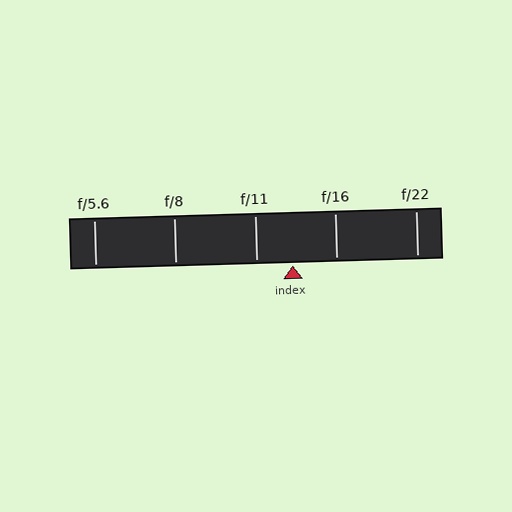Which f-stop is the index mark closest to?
The index mark is closest to f/11.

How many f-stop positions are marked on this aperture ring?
There are 5 f-stop positions marked.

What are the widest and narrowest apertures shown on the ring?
The widest aperture shown is f/5.6 and the narrowest is f/22.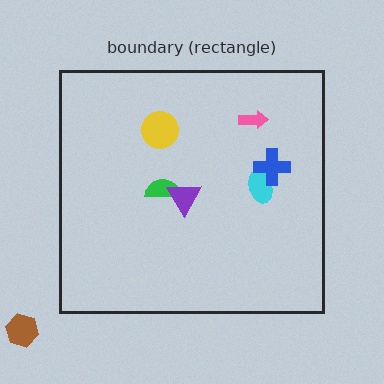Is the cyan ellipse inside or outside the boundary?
Inside.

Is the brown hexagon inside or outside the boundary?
Outside.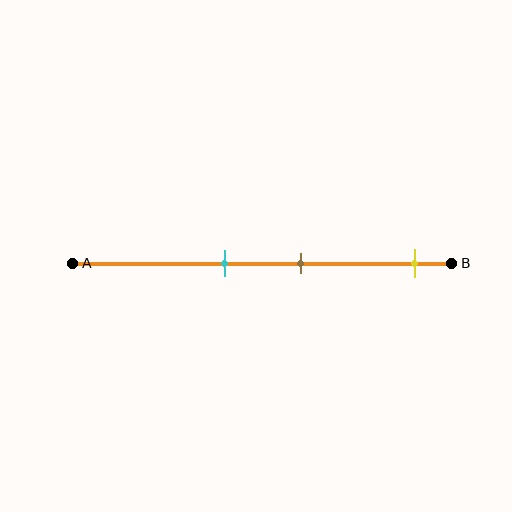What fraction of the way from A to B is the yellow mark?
The yellow mark is approximately 90% (0.9) of the way from A to B.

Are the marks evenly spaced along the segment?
No, the marks are not evenly spaced.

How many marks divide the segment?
There are 3 marks dividing the segment.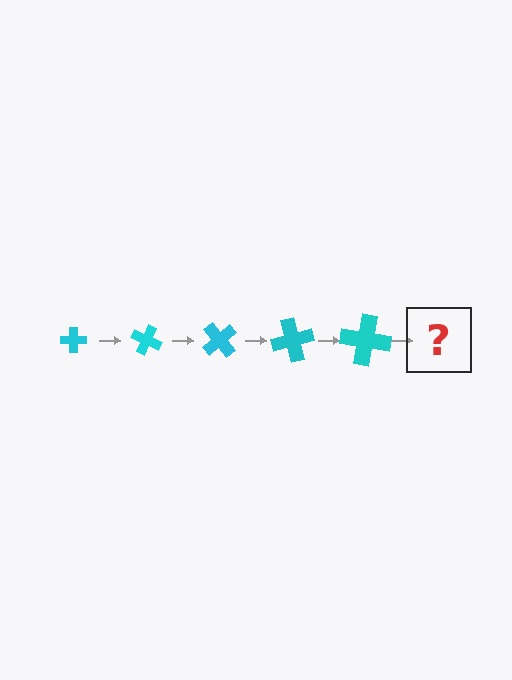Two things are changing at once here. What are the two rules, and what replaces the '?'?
The two rules are that the cross grows larger each step and it rotates 25 degrees each step. The '?' should be a cross, larger than the previous one and rotated 125 degrees from the start.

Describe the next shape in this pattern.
It should be a cross, larger than the previous one and rotated 125 degrees from the start.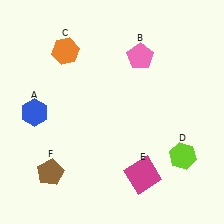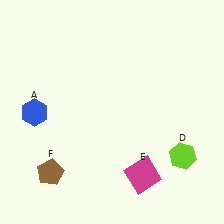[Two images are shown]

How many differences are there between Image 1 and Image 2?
There are 2 differences between the two images.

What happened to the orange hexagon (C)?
The orange hexagon (C) was removed in Image 2. It was in the top-left area of Image 1.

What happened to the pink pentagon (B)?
The pink pentagon (B) was removed in Image 2. It was in the top-right area of Image 1.